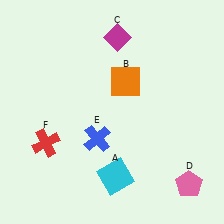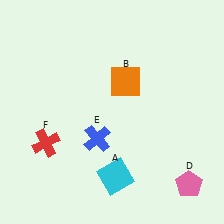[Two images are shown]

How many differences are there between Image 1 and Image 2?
There is 1 difference between the two images.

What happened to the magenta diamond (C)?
The magenta diamond (C) was removed in Image 2. It was in the top-right area of Image 1.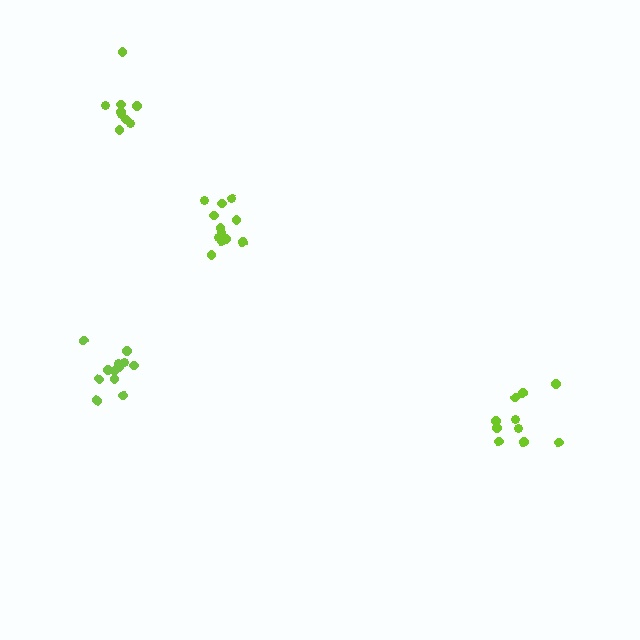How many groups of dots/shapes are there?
There are 4 groups.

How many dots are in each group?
Group 1: 10 dots, Group 2: 12 dots, Group 3: 12 dots, Group 4: 9 dots (43 total).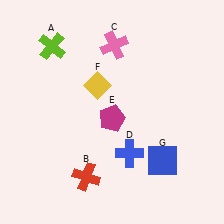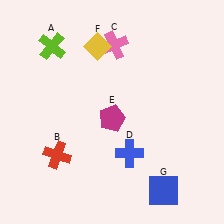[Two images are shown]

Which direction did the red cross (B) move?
The red cross (B) moved left.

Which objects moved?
The objects that moved are: the red cross (B), the yellow diamond (F), the blue square (G).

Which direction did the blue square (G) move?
The blue square (G) moved down.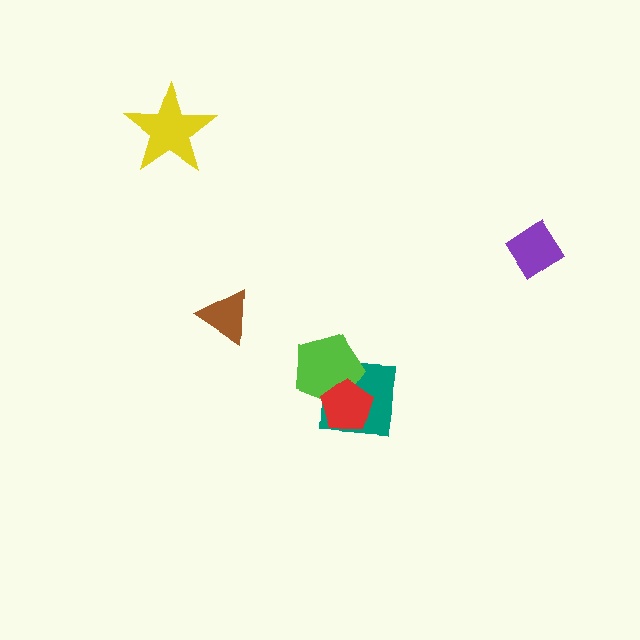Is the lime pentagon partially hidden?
Yes, it is partially covered by another shape.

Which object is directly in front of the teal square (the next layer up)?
The lime pentagon is directly in front of the teal square.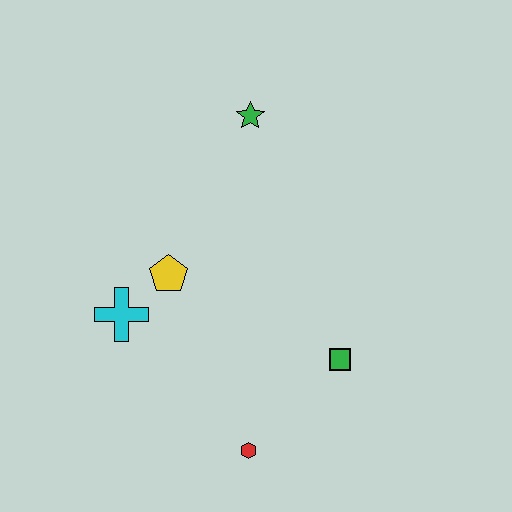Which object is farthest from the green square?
The green star is farthest from the green square.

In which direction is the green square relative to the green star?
The green square is below the green star.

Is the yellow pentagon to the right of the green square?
No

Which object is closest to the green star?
The yellow pentagon is closest to the green star.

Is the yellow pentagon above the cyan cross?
Yes